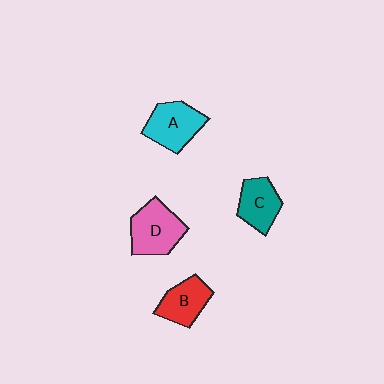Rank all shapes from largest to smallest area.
From largest to smallest: D (pink), A (cyan), B (red), C (teal).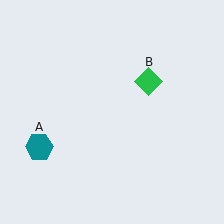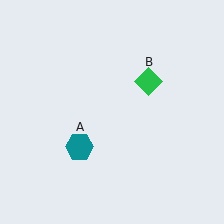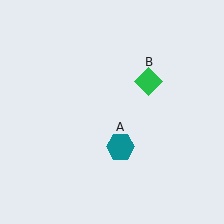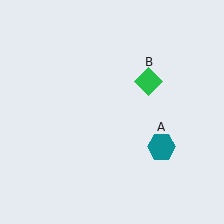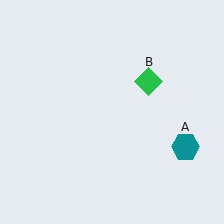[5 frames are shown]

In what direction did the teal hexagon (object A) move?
The teal hexagon (object A) moved right.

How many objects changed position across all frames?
1 object changed position: teal hexagon (object A).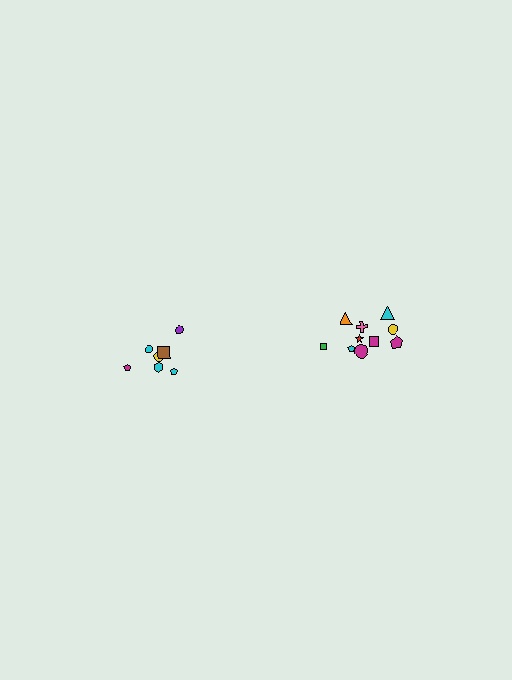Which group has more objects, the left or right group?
The right group.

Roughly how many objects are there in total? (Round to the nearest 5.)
Roughly 15 objects in total.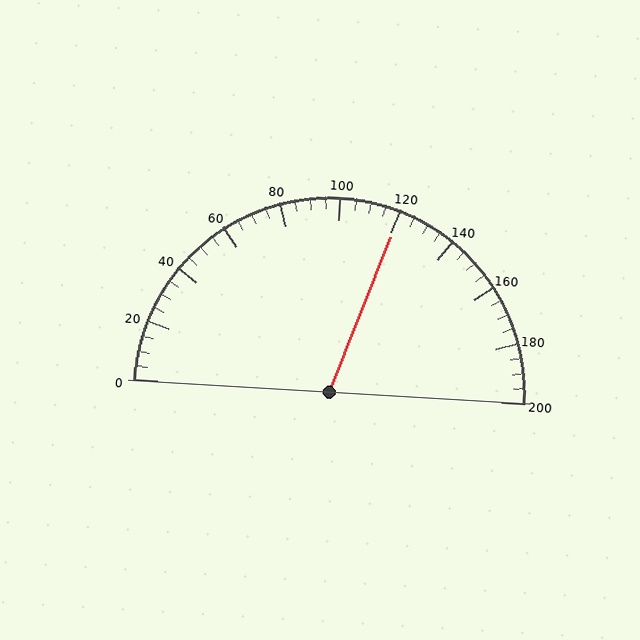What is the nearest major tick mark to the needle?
The nearest major tick mark is 120.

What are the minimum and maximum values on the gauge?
The gauge ranges from 0 to 200.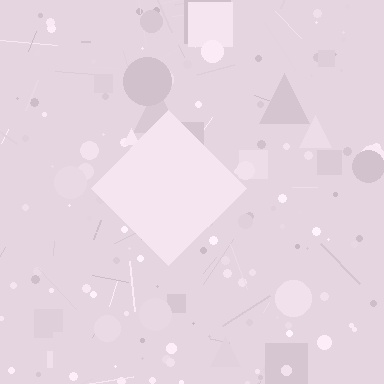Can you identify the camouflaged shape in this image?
The camouflaged shape is a diamond.